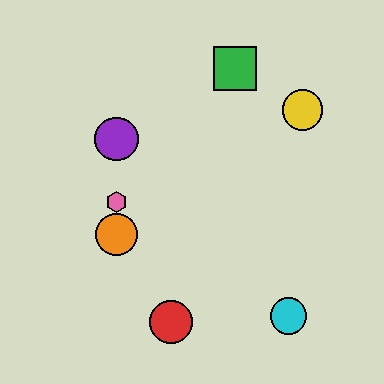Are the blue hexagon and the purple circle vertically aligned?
Yes, both are at x≈116.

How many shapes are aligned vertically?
4 shapes (the blue hexagon, the purple circle, the orange circle, the pink hexagon) are aligned vertically.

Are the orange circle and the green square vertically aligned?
No, the orange circle is at x≈116 and the green square is at x≈235.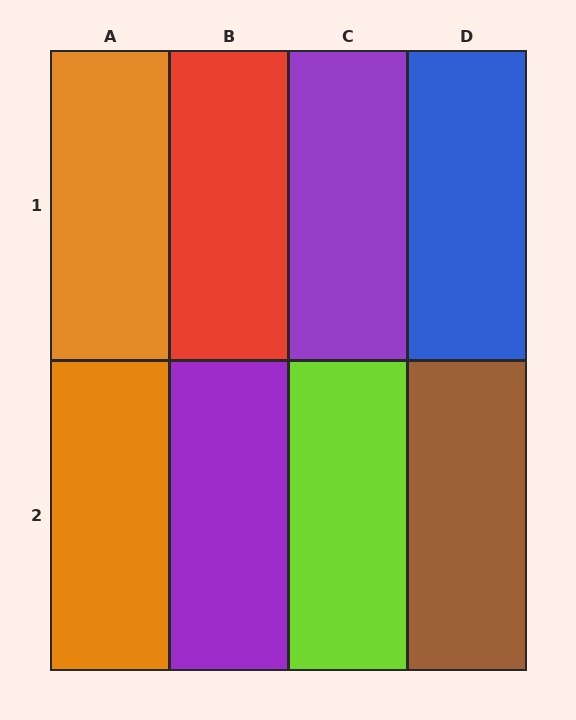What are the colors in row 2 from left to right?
Orange, purple, lime, brown.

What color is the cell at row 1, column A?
Orange.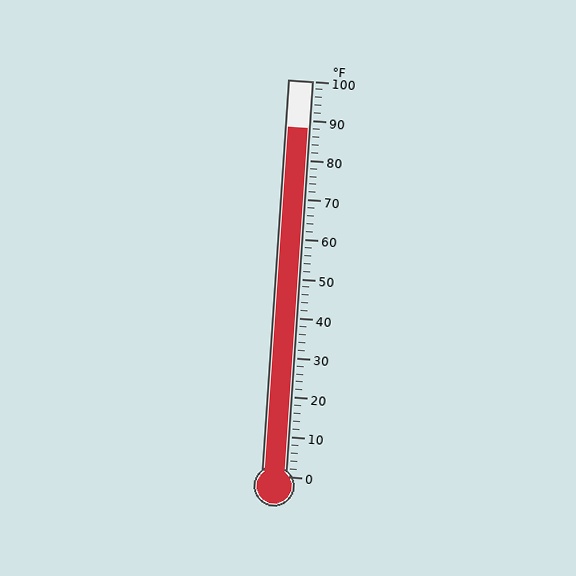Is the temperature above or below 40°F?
The temperature is above 40°F.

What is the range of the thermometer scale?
The thermometer scale ranges from 0°F to 100°F.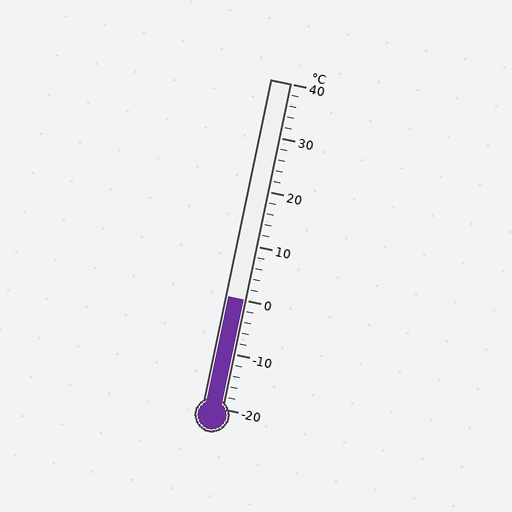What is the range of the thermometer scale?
The thermometer scale ranges from -20°C to 40°C.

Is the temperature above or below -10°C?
The temperature is above -10°C.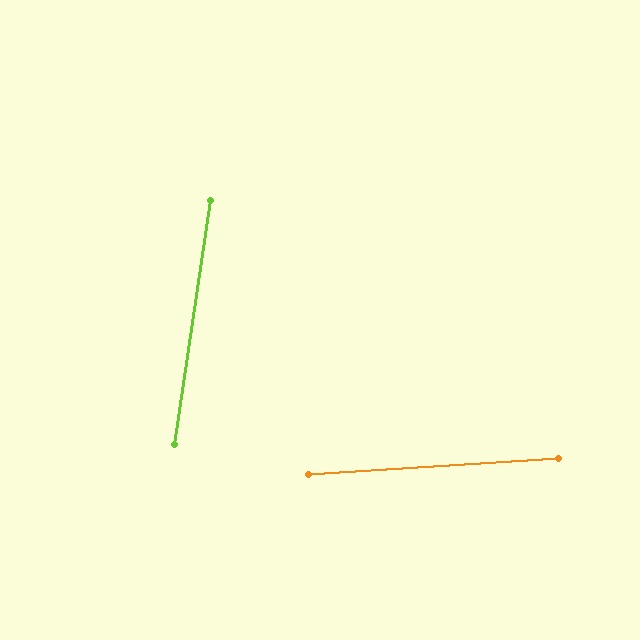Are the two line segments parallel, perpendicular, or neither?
Neither parallel nor perpendicular — they differ by about 78°.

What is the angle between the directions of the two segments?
Approximately 78 degrees.